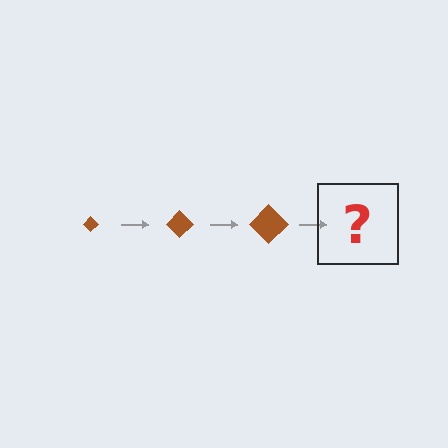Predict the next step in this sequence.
The next step is a brown diamond, larger than the previous one.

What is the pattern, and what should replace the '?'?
The pattern is that the diamond gets progressively larger each step. The '?' should be a brown diamond, larger than the previous one.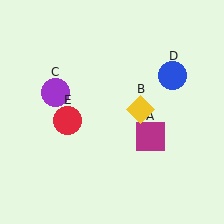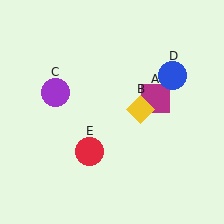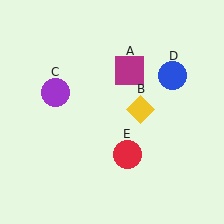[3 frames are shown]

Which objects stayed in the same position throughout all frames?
Yellow diamond (object B) and purple circle (object C) and blue circle (object D) remained stationary.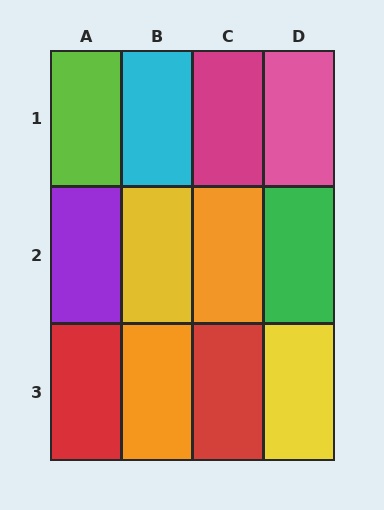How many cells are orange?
2 cells are orange.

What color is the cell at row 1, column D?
Pink.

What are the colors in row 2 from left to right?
Purple, yellow, orange, green.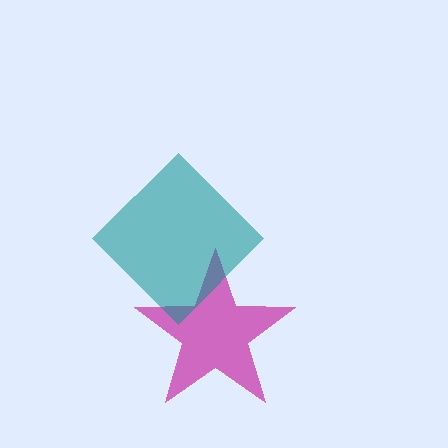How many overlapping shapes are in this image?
There are 2 overlapping shapes in the image.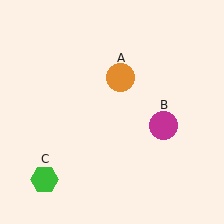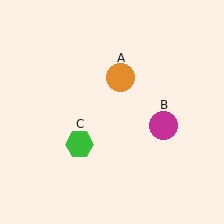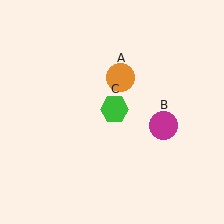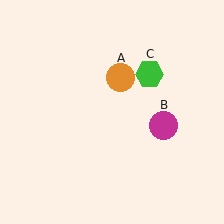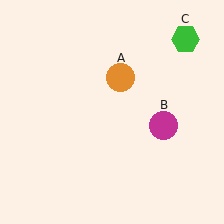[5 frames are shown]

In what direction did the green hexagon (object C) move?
The green hexagon (object C) moved up and to the right.